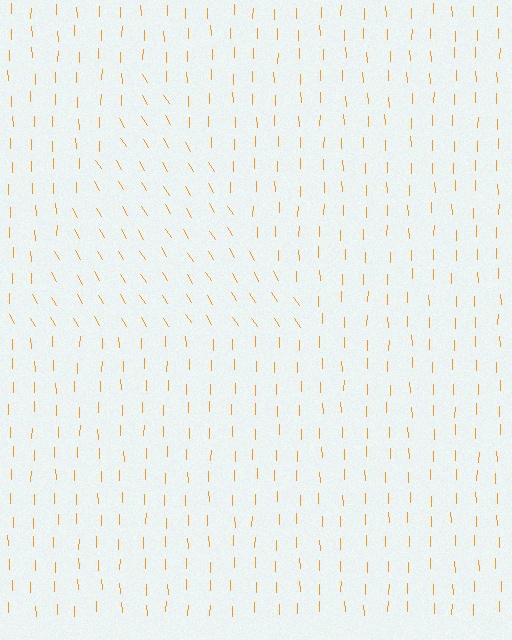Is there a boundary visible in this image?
Yes, there is a texture boundary formed by a change in line orientation.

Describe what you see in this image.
The image is filled with small orange line segments. A triangle region in the image has lines oriented differently from the surrounding lines, creating a visible texture boundary.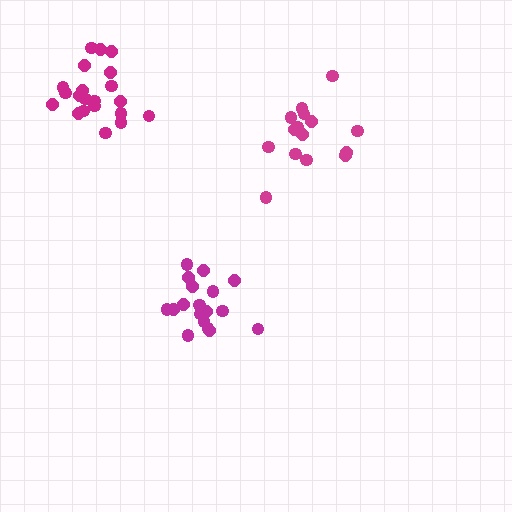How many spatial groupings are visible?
There are 3 spatial groupings.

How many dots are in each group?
Group 1: 21 dots, Group 2: 19 dots, Group 3: 15 dots (55 total).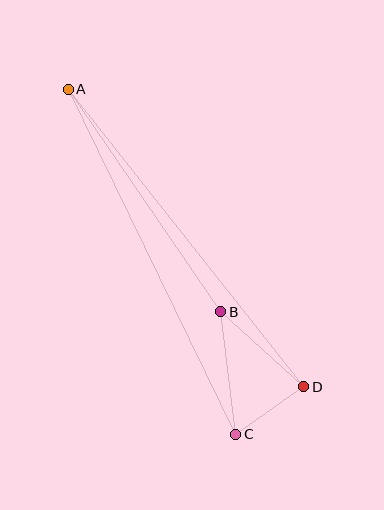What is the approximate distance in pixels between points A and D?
The distance between A and D is approximately 380 pixels.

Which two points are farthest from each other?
Points A and C are farthest from each other.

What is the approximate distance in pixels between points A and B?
The distance between A and B is approximately 270 pixels.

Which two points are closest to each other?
Points C and D are closest to each other.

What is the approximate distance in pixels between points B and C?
The distance between B and C is approximately 123 pixels.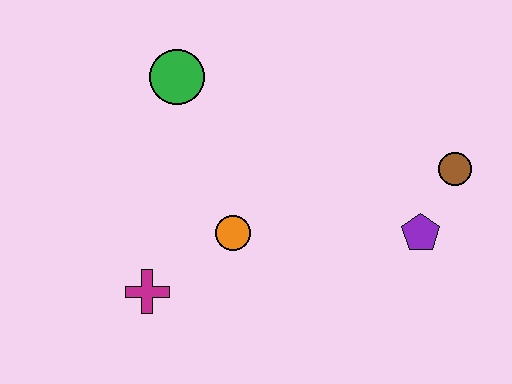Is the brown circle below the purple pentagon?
No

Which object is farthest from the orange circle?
The brown circle is farthest from the orange circle.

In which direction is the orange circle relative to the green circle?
The orange circle is below the green circle.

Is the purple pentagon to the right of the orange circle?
Yes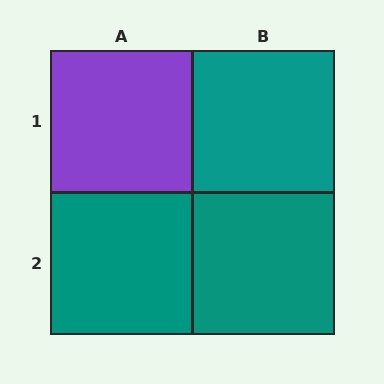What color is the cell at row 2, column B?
Teal.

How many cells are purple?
1 cell is purple.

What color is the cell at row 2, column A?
Teal.